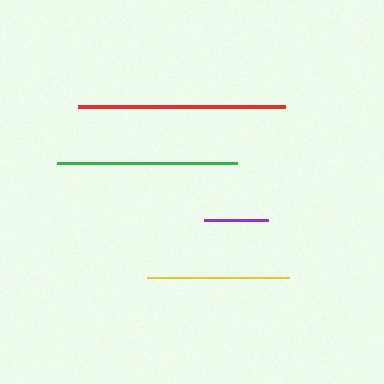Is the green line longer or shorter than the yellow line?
The green line is longer than the yellow line.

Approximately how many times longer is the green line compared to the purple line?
The green line is approximately 2.8 times the length of the purple line.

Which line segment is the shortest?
The purple line is the shortest at approximately 64 pixels.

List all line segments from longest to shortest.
From longest to shortest: red, green, yellow, purple.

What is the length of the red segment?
The red segment is approximately 207 pixels long.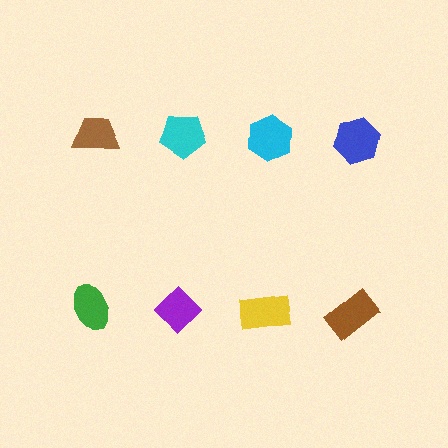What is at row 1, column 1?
A brown trapezoid.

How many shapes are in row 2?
4 shapes.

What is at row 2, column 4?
A brown rectangle.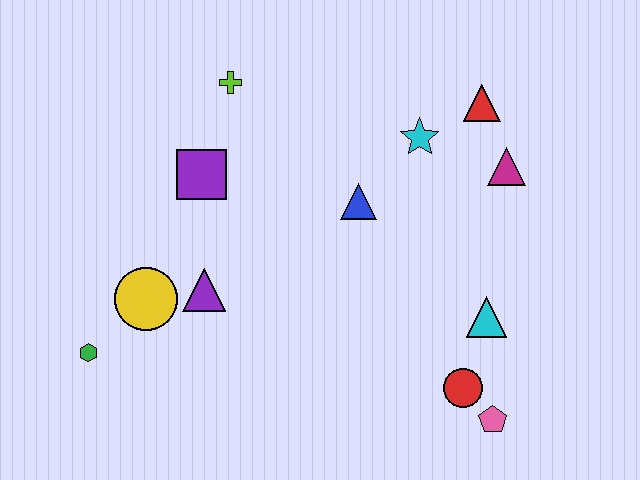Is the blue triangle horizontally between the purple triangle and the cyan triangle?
Yes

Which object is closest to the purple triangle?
The yellow circle is closest to the purple triangle.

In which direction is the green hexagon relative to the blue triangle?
The green hexagon is to the left of the blue triangle.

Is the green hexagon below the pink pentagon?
No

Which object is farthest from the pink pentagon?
The lime cross is farthest from the pink pentagon.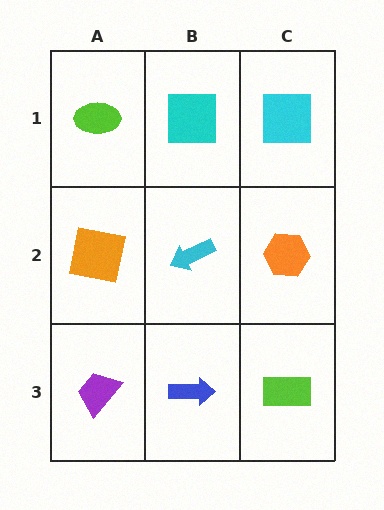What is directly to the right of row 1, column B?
A cyan square.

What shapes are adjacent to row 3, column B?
A cyan arrow (row 2, column B), a purple trapezoid (row 3, column A), a lime rectangle (row 3, column C).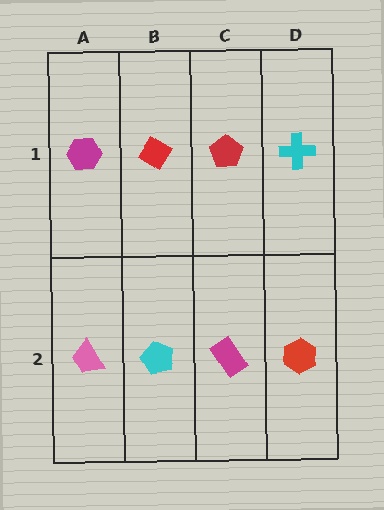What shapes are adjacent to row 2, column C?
A red pentagon (row 1, column C), a cyan pentagon (row 2, column B), a red hexagon (row 2, column D).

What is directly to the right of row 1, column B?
A red pentagon.